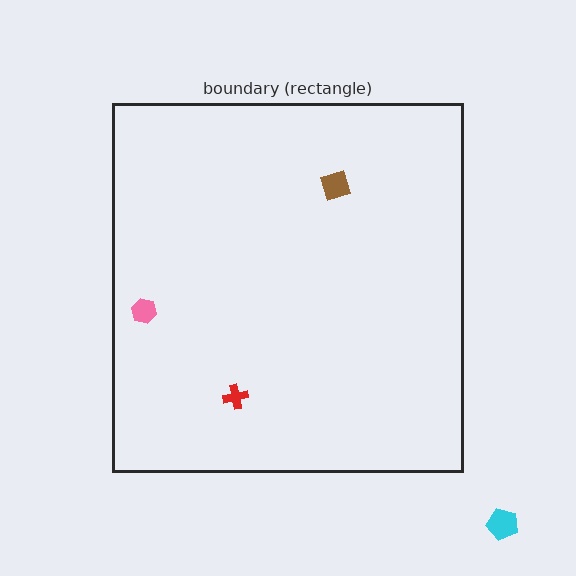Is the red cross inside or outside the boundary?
Inside.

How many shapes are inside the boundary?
3 inside, 1 outside.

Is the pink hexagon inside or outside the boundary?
Inside.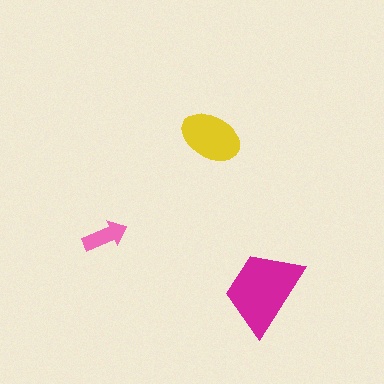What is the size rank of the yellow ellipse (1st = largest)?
2nd.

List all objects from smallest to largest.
The pink arrow, the yellow ellipse, the magenta trapezoid.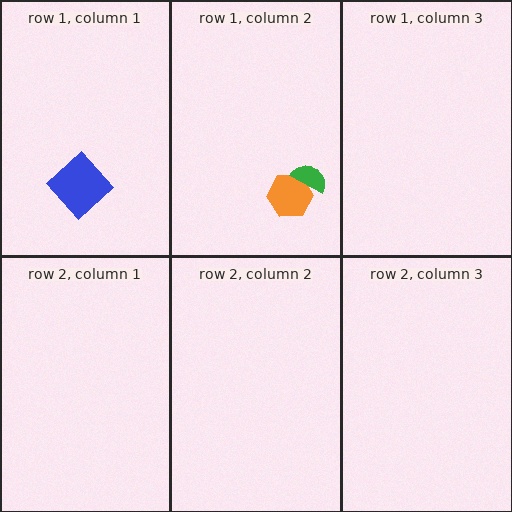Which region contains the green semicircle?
The row 1, column 2 region.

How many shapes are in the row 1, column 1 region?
1.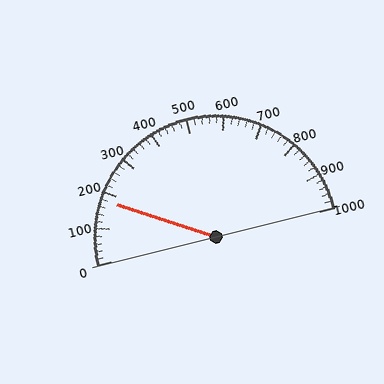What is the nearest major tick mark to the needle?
The nearest major tick mark is 200.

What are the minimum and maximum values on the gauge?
The gauge ranges from 0 to 1000.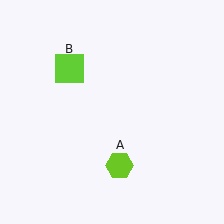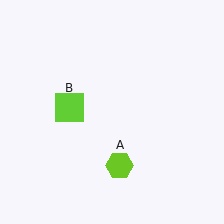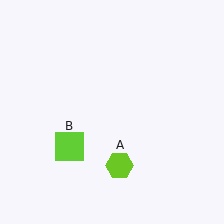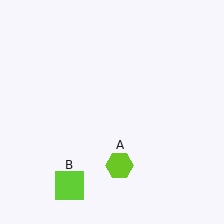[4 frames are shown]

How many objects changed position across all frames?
1 object changed position: lime square (object B).